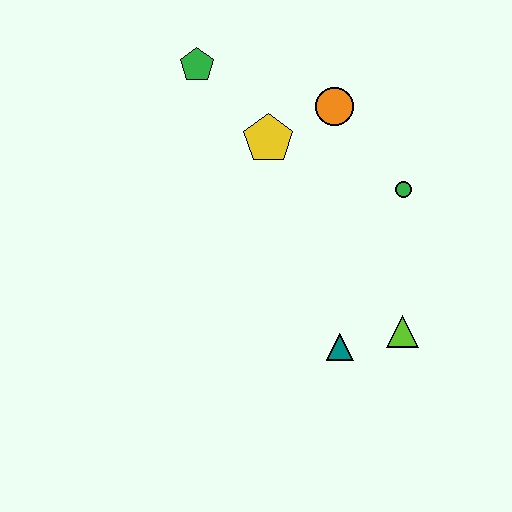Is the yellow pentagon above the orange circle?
No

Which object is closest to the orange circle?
The yellow pentagon is closest to the orange circle.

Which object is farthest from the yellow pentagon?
The lime triangle is farthest from the yellow pentagon.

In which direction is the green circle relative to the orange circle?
The green circle is below the orange circle.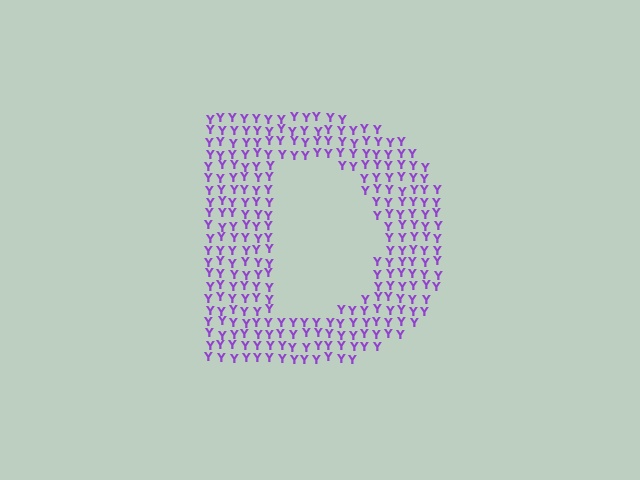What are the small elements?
The small elements are letter Y's.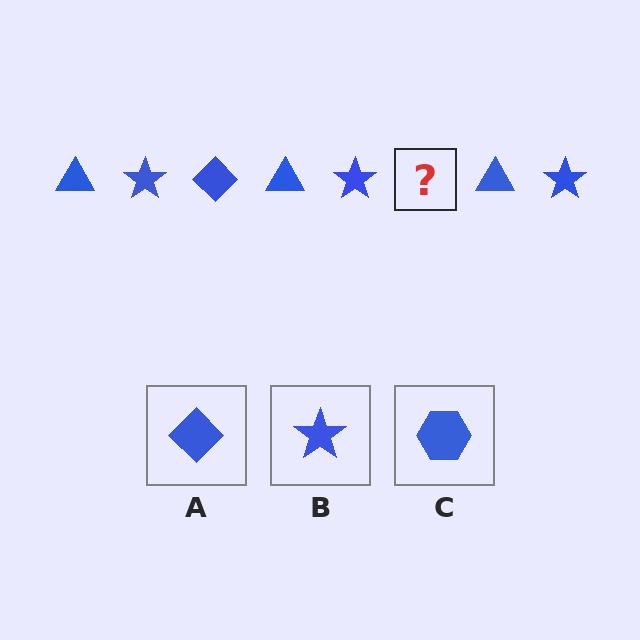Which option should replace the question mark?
Option A.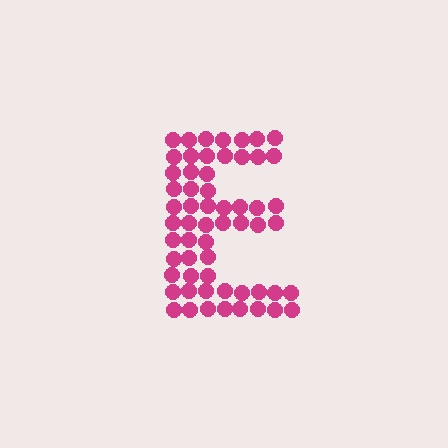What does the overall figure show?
The overall figure shows the letter E.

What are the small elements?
The small elements are circles.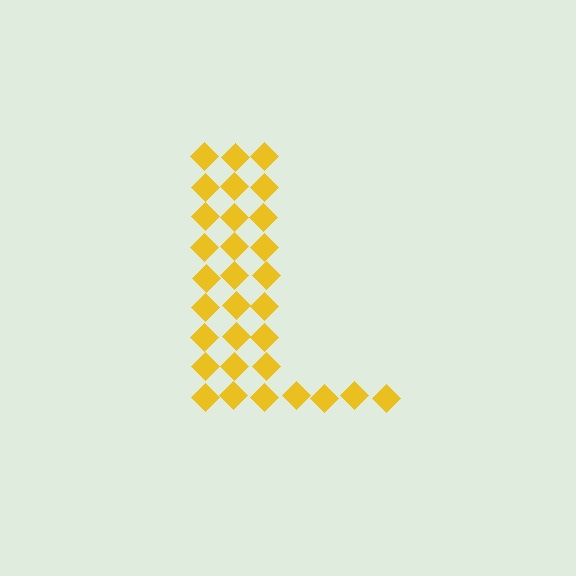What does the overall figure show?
The overall figure shows the letter L.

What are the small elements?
The small elements are diamonds.